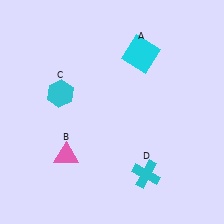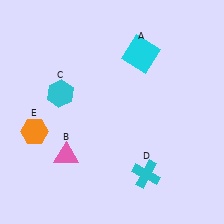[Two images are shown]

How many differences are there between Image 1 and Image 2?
There is 1 difference between the two images.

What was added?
An orange hexagon (E) was added in Image 2.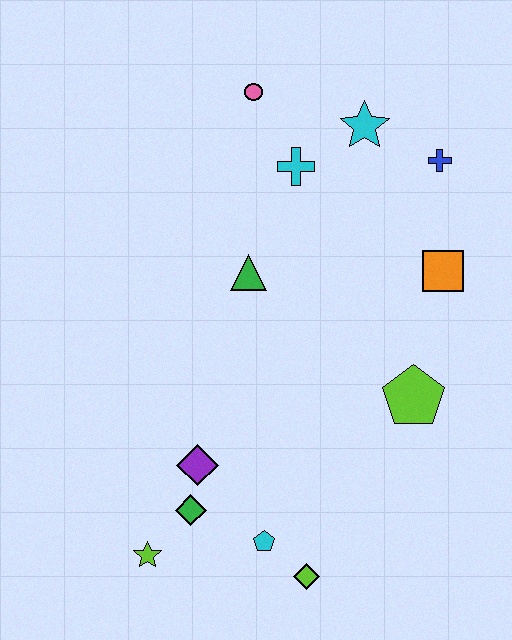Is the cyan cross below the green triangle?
No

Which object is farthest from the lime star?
The blue cross is farthest from the lime star.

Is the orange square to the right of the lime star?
Yes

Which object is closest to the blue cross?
The cyan star is closest to the blue cross.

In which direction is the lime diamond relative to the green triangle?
The lime diamond is below the green triangle.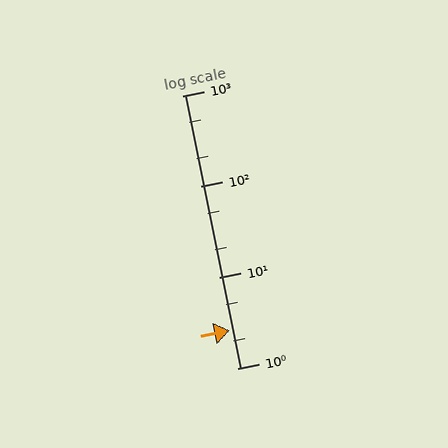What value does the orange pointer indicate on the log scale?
The pointer indicates approximately 2.6.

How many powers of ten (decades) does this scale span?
The scale spans 3 decades, from 1 to 1000.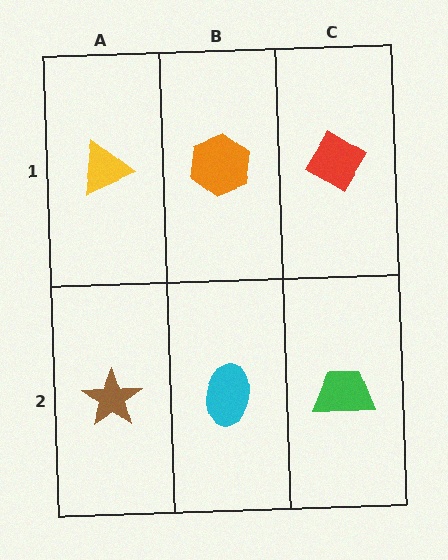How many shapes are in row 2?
3 shapes.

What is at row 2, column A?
A brown star.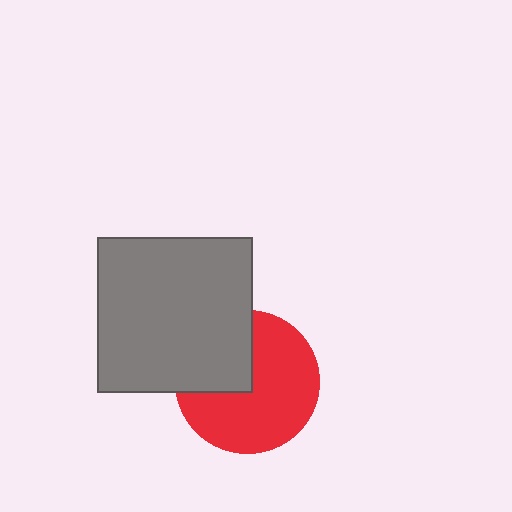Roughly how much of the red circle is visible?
Most of it is visible (roughly 67%).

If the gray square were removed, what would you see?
You would see the complete red circle.